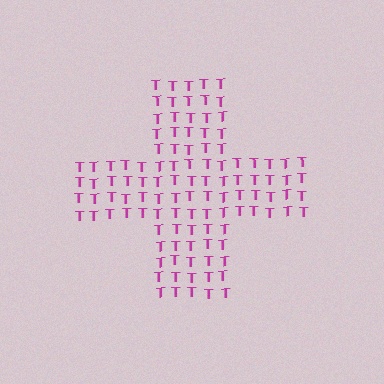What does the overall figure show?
The overall figure shows a cross.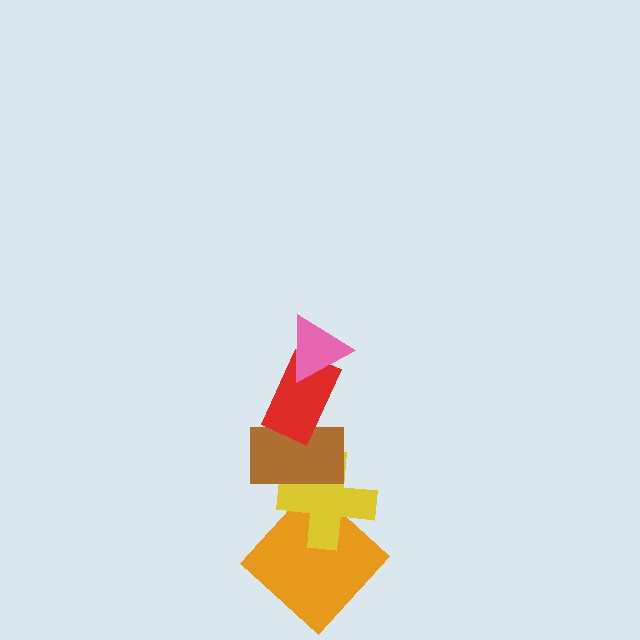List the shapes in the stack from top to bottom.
From top to bottom: the pink triangle, the red rectangle, the brown rectangle, the yellow cross, the orange diamond.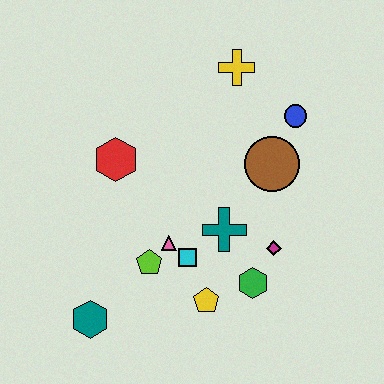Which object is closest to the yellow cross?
The blue circle is closest to the yellow cross.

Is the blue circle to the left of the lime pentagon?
No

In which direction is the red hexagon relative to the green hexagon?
The red hexagon is to the left of the green hexagon.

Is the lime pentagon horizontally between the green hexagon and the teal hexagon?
Yes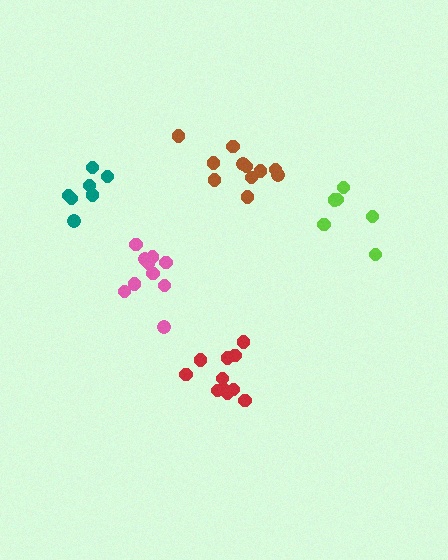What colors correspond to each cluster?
The clusters are colored: lime, teal, pink, brown, red.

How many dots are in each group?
Group 1: 6 dots, Group 2: 7 dots, Group 3: 10 dots, Group 4: 11 dots, Group 5: 11 dots (45 total).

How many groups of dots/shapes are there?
There are 5 groups.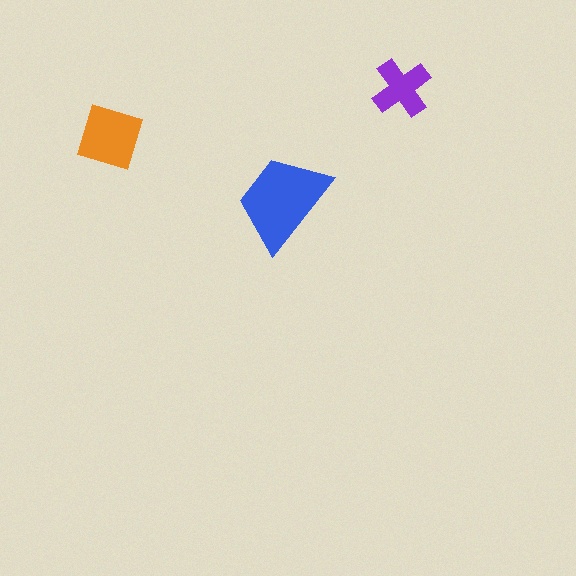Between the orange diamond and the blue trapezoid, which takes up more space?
The blue trapezoid.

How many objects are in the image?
There are 3 objects in the image.